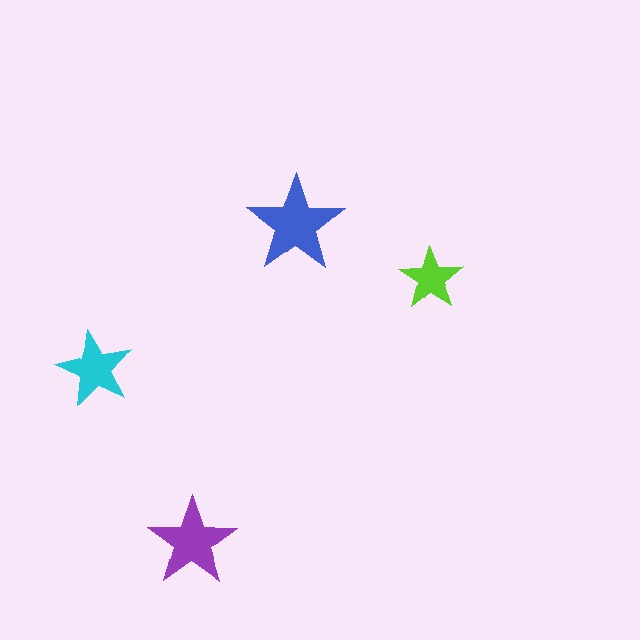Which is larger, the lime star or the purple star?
The purple one.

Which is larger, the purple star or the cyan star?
The purple one.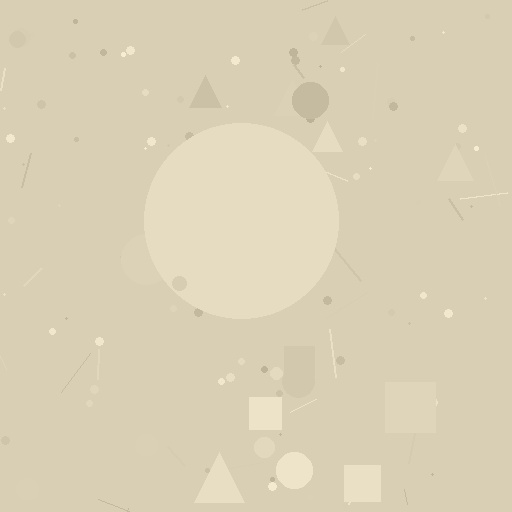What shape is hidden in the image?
A circle is hidden in the image.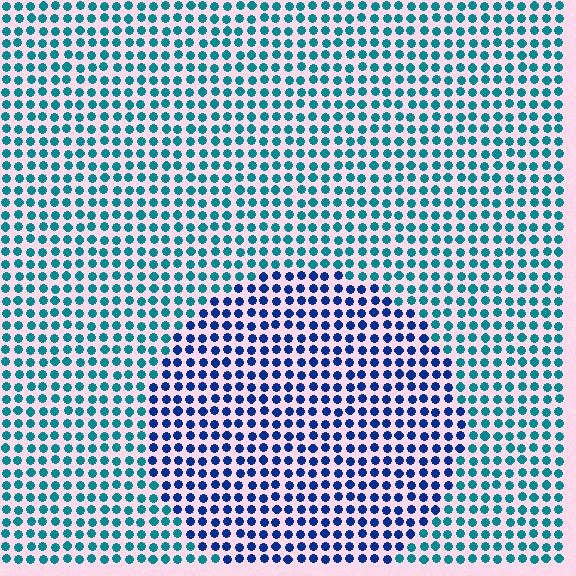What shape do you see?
I see a circle.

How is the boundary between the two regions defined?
The boundary is defined purely by a slight shift in hue (about 38 degrees). Spacing, size, and orientation are identical on both sides.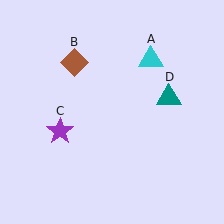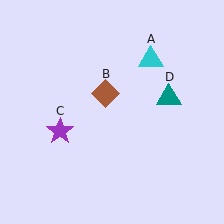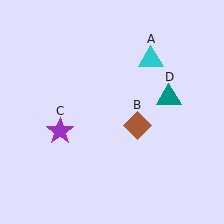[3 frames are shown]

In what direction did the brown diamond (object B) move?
The brown diamond (object B) moved down and to the right.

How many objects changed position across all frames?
1 object changed position: brown diamond (object B).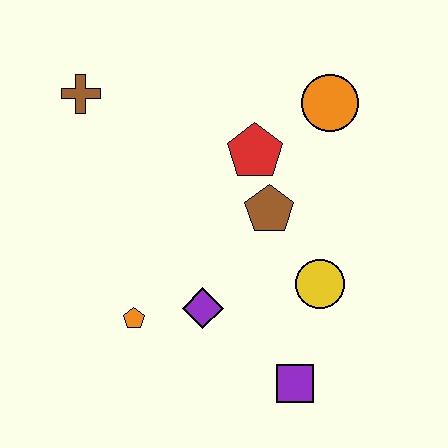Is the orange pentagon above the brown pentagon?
No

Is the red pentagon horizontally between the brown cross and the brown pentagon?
Yes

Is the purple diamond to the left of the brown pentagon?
Yes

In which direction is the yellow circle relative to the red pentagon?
The yellow circle is below the red pentagon.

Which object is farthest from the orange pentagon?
The orange circle is farthest from the orange pentagon.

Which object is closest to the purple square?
The yellow circle is closest to the purple square.